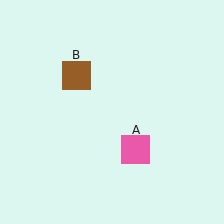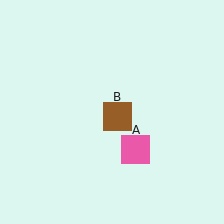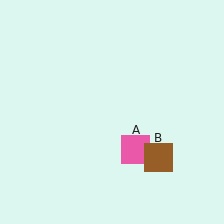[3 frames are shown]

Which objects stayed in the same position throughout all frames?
Pink square (object A) remained stationary.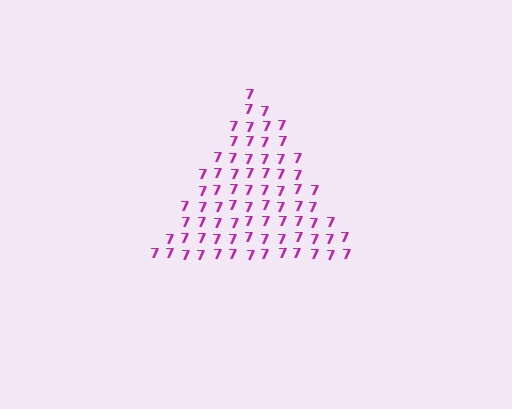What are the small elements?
The small elements are digit 7's.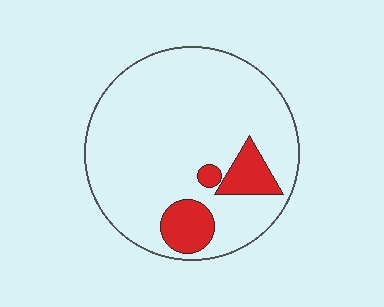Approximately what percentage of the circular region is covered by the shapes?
Approximately 15%.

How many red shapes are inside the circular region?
3.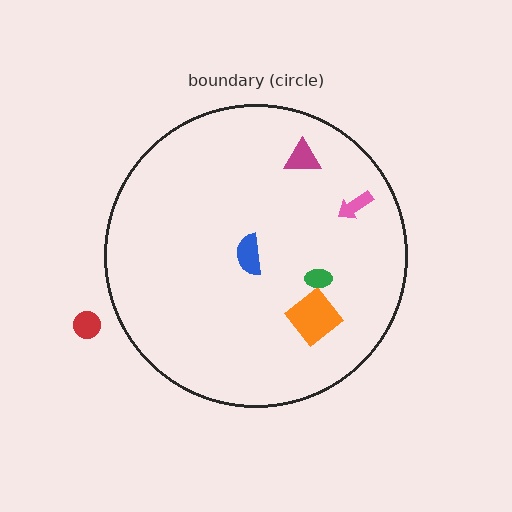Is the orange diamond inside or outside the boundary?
Inside.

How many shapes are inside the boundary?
5 inside, 1 outside.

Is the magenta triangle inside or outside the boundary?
Inside.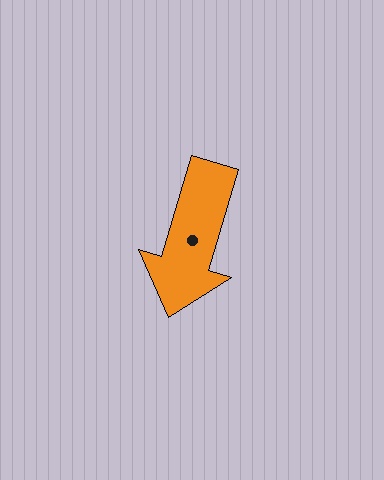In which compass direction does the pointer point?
South.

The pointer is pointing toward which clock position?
Roughly 7 o'clock.